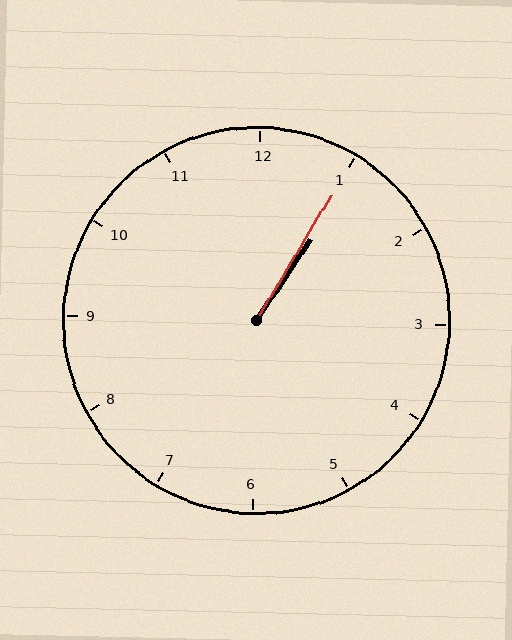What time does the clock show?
1:05.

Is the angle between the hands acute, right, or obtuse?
It is acute.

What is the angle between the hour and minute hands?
Approximately 2 degrees.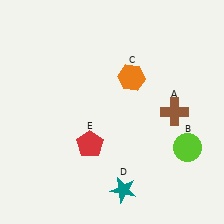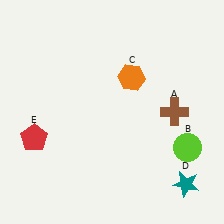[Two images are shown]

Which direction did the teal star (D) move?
The teal star (D) moved right.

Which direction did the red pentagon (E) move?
The red pentagon (E) moved left.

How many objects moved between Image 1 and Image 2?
2 objects moved between the two images.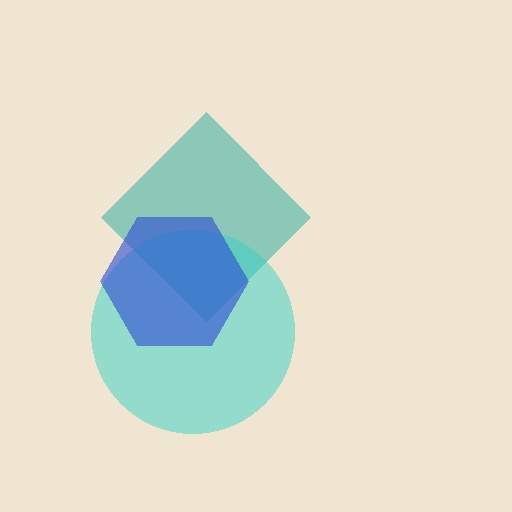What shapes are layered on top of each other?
The layered shapes are: a teal diamond, a cyan circle, a blue hexagon.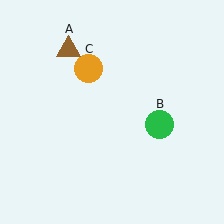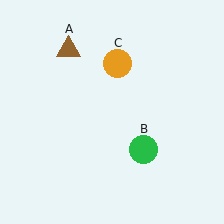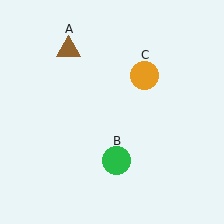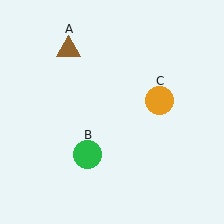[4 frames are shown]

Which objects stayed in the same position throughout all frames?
Brown triangle (object A) remained stationary.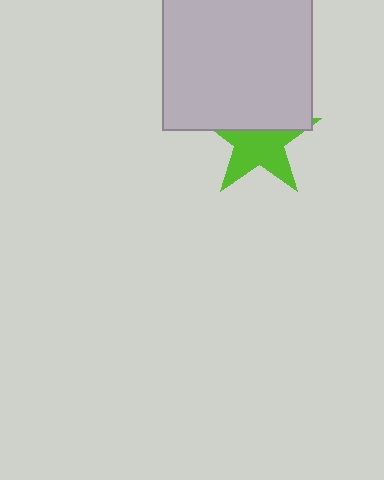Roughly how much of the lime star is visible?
About half of it is visible (roughly 57%).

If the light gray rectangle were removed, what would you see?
You would see the complete lime star.